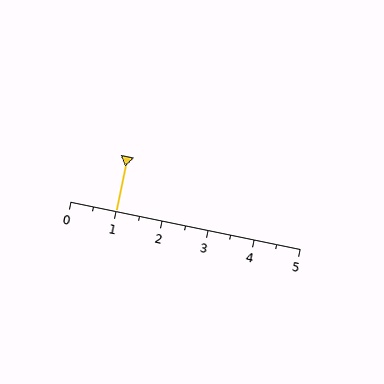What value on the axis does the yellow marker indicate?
The marker indicates approximately 1.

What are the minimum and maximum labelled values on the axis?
The axis runs from 0 to 5.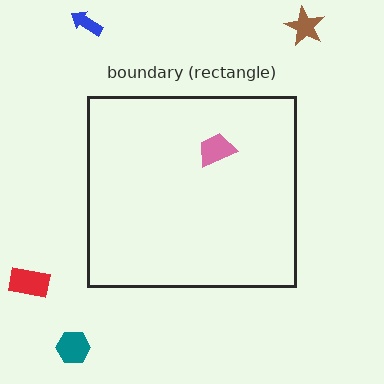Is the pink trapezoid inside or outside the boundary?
Inside.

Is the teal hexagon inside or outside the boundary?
Outside.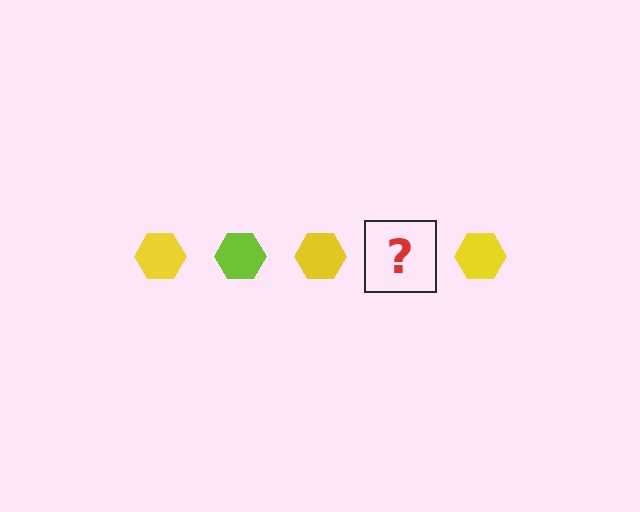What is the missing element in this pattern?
The missing element is a lime hexagon.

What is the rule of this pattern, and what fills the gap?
The rule is that the pattern cycles through yellow, lime hexagons. The gap should be filled with a lime hexagon.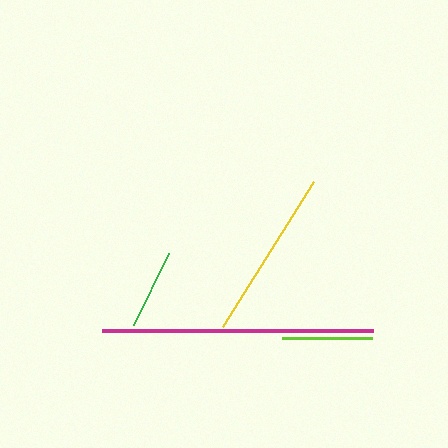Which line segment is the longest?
The magenta line is the longest at approximately 271 pixels.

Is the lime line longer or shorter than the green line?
The lime line is longer than the green line.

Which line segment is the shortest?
The green line is the shortest at approximately 80 pixels.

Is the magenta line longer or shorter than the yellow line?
The magenta line is longer than the yellow line.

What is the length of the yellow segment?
The yellow segment is approximately 171 pixels long.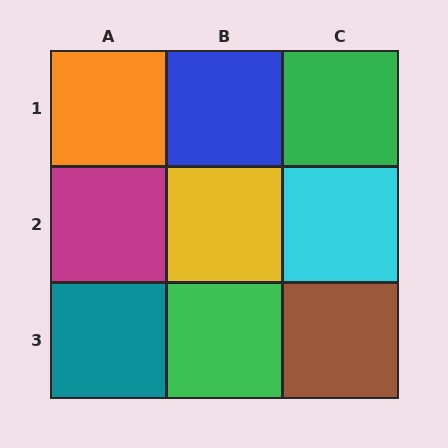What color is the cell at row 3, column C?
Brown.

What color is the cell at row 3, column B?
Green.